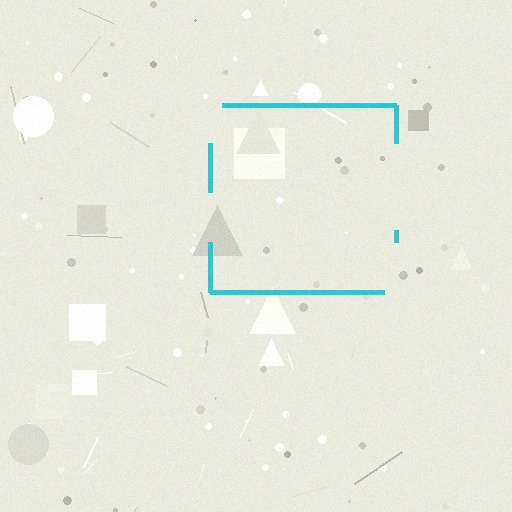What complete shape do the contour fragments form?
The contour fragments form a square.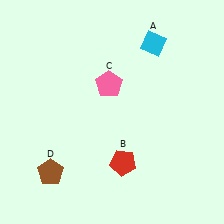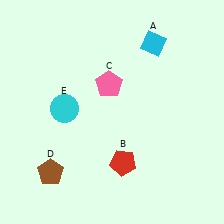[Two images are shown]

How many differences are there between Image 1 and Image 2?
There is 1 difference between the two images.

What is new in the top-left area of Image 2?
A cyan circle (E) was added in the top-left area of Image 2.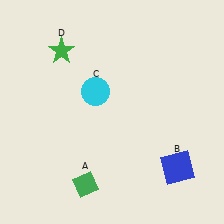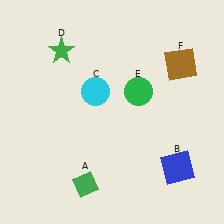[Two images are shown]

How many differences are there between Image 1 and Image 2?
There are 2 differences between the two images.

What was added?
A green circle (E), a brown square (F) were added in Image 2.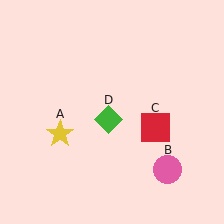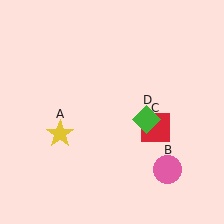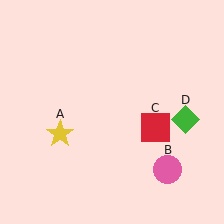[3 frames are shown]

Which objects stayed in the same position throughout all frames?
Yellow star (object A) and pink circle (object B) and red square (object C) remained stationary.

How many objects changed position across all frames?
1 object changed position: green diamond (object D).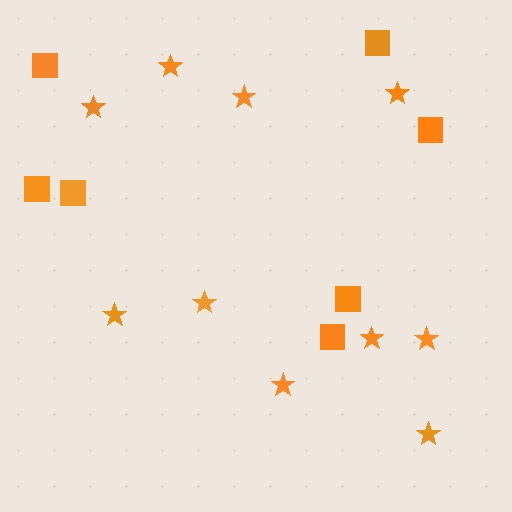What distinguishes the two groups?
There are 2 groups: one group of stars (10) and one group of squares (7).